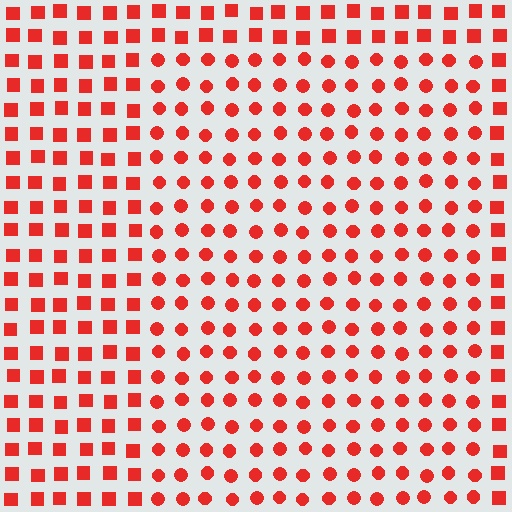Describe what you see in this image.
The image is filled with small red elements arranged in a uniform grid. A rectangle-shaped region contains circles, while the surrounding area contains squares. The boundary is defined purely by the change in element shape.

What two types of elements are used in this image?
The image uses circles inside the rectangle region and squares outside it.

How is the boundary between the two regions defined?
The boundary is defined by a change in element shape: circles inside vs. squares outside. All elements share the same color and spacing.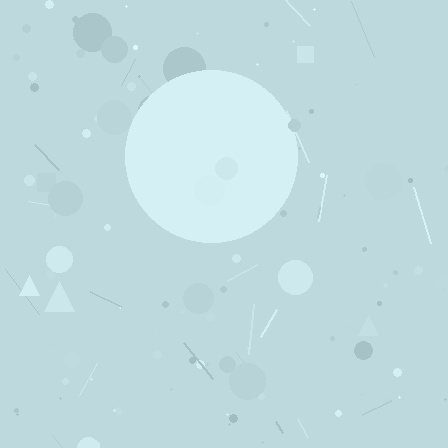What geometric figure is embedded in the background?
A circle is embedded in the background.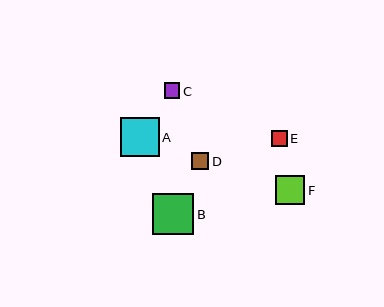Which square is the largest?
Square B is the largest with a size of approximately 41 pixels.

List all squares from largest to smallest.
From largest to smallest: B, A, F, D, E, C.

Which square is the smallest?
Square C is the smallest with a size of approximately 16 pixels.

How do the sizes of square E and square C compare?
Square E and square C are approximately the same size.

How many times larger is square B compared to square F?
Square B is approximately 1.4 times the size of square F.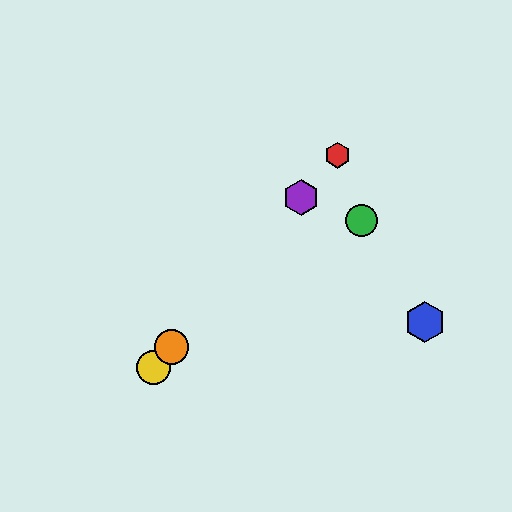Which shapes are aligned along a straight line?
The red hexagon, the yellow circle, the purple hexagon, the orange circle are aligned along a straight line.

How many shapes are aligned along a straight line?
4 shapes (the red hexagon, the yellow circle, the purple hexagon, the orange circle) are aligned along a straight line.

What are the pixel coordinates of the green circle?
The green circle is at (362, 220).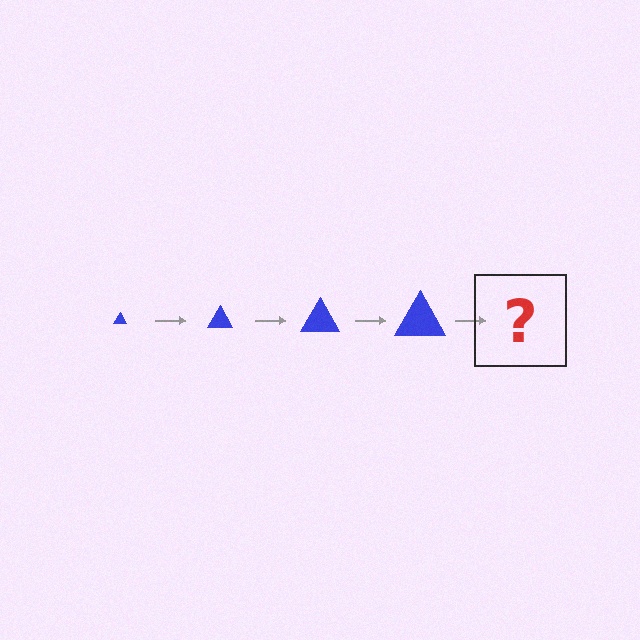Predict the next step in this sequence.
The next step is a blue triangle, larger than the previous one.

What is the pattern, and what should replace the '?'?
The pattern is that the triangle gets progressively larger each step. The '?' should be a blue triangle, larger than the previous one.